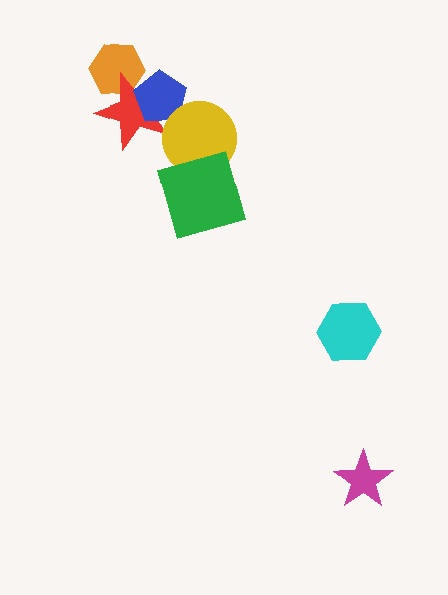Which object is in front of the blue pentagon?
The yellow circle is in front of the blue pentagon.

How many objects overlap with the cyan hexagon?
0 objects overlap with the cyan hexagon.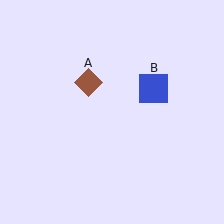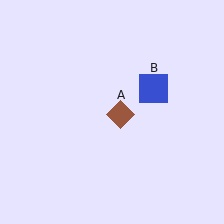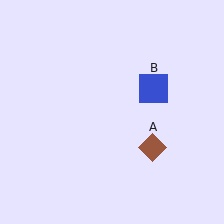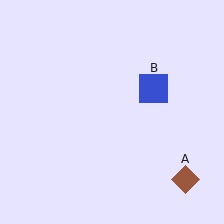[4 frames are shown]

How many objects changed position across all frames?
1 object changed position: brown diamond (object A).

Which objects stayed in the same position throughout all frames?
Blue square (object B) remained stationary.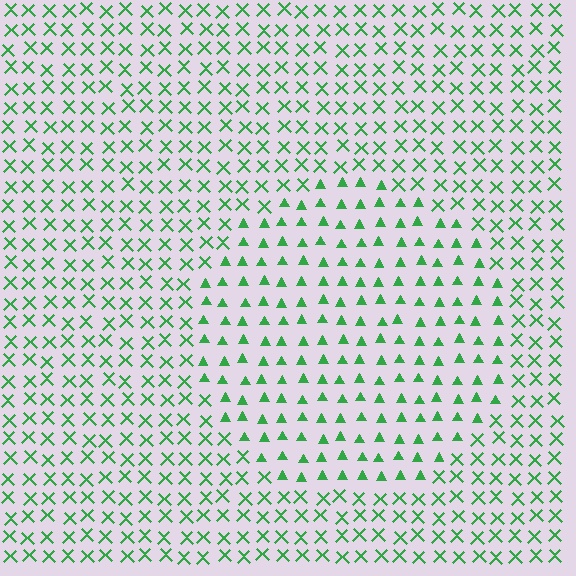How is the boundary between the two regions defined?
The boundary is defined by a change in element shape: triangles inside vs. X marks outside. All elements share the same color and spacing.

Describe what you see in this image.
The image is filled with small green elements arranged in a uniform grid. A circle-shaped region contains triangles, while the surrounding area contains X marks. The boundary is defined purely by the change in element shape.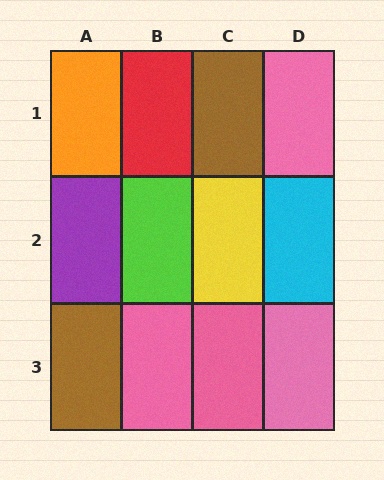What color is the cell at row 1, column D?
Pink.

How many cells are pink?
4 cells are pink.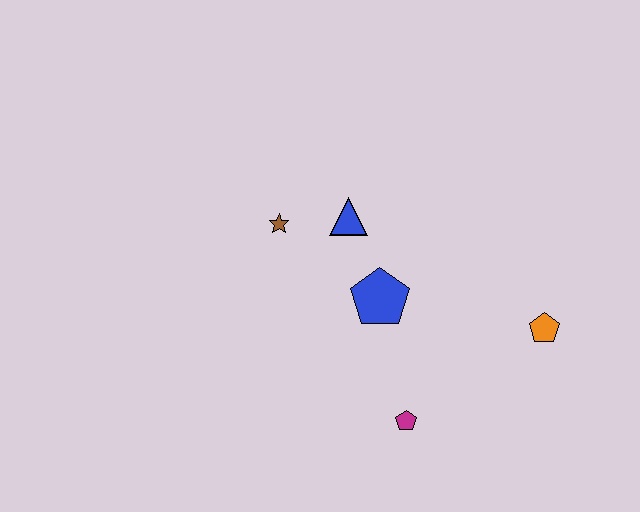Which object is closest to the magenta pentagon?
The blue pentagon is closest to the magenta pentagon.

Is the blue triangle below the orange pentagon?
No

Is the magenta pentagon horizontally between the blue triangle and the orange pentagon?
Yes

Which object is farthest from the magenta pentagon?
The brown star is farthest from the magenta pentagon.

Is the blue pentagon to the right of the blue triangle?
Yes